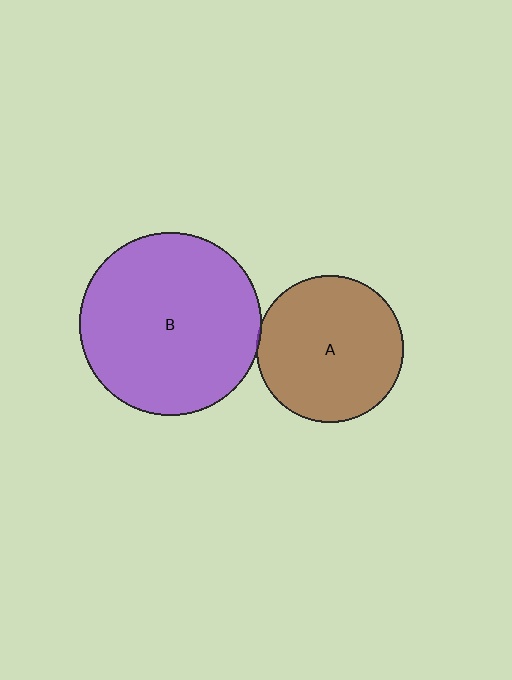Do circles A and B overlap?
Yes.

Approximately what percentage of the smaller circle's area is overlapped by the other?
Approximately 5%.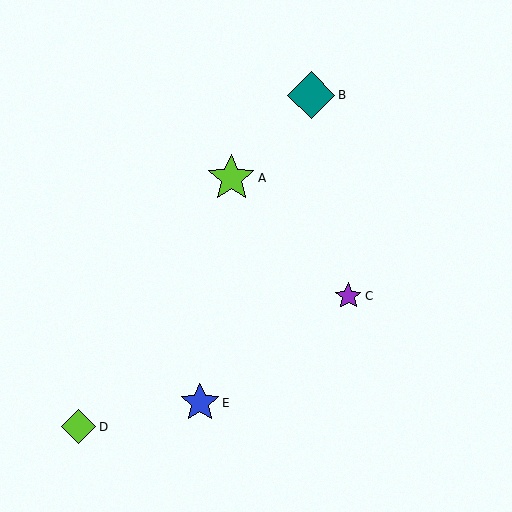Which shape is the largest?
The teal diamond (labeled B) is the largest.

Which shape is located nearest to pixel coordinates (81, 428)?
The lime diamond (labeled D) at (79, 427) is nearest to that location.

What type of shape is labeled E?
Shape E is a blue star.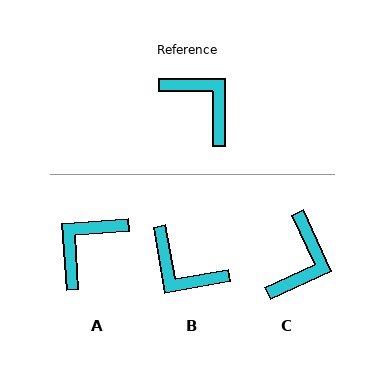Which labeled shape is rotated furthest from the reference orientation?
B, about 170 degrees away.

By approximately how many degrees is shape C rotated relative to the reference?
Approximately 65 degrees clockwise.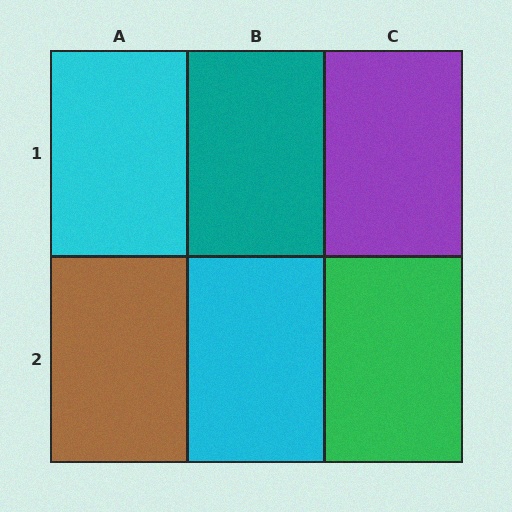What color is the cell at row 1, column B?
Teal.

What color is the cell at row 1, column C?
Purple.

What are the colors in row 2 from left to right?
Brown, cyan, green.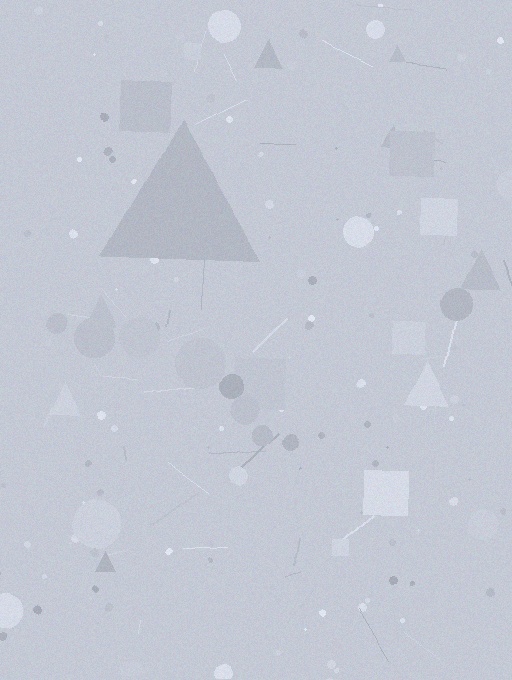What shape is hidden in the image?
A triangle is hidden in the image.